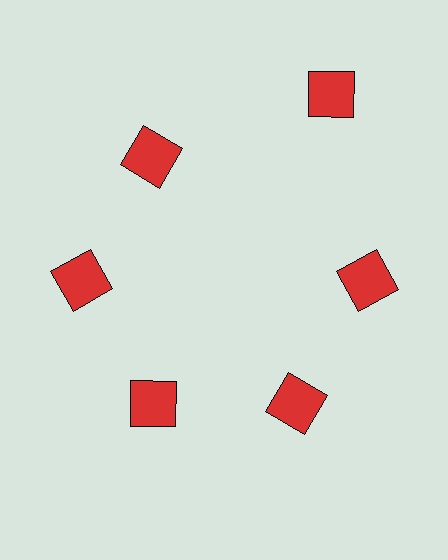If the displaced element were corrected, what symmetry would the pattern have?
It would have 6-fold rotational symmetry — the pattern would map onto itself every 60 degrees.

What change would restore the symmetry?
The symmetry would be restored by moving it inward, back onto the ring so that all 6 squares sit at equal angles and equal distance from the center.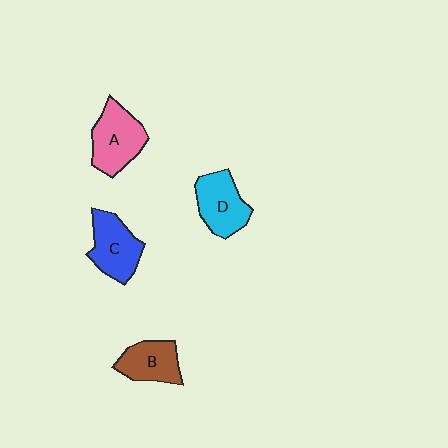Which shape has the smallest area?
Shape B (brown).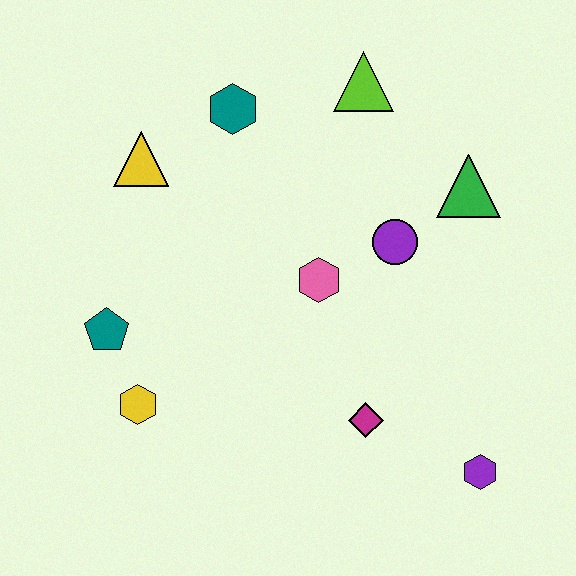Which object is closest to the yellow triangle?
The teal hexagon is closest to the yellow triangle.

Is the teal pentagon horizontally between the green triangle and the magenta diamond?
No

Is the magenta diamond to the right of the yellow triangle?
Yes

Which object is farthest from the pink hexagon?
The purple hexagon is farthest from the pink hexagon.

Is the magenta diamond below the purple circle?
Yes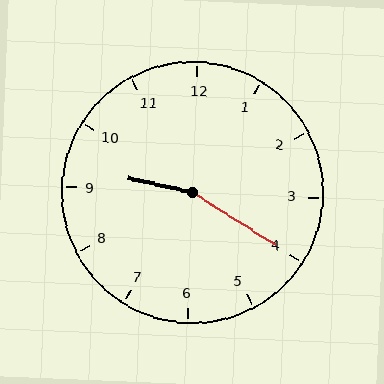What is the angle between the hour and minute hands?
Approximately 160 degrees.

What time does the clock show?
9:20.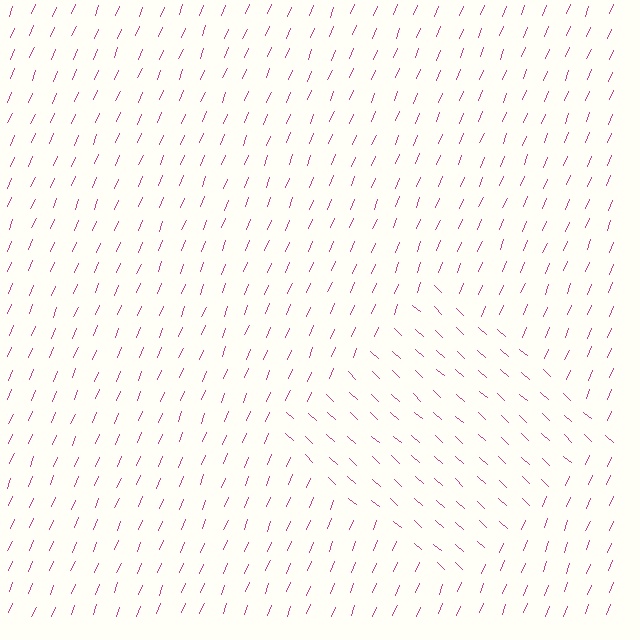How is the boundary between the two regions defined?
The boundary is defined purely by a change in line orientation (approximately 70 degrees difference). All lines are the same color and thickness.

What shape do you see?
I see a diamond.